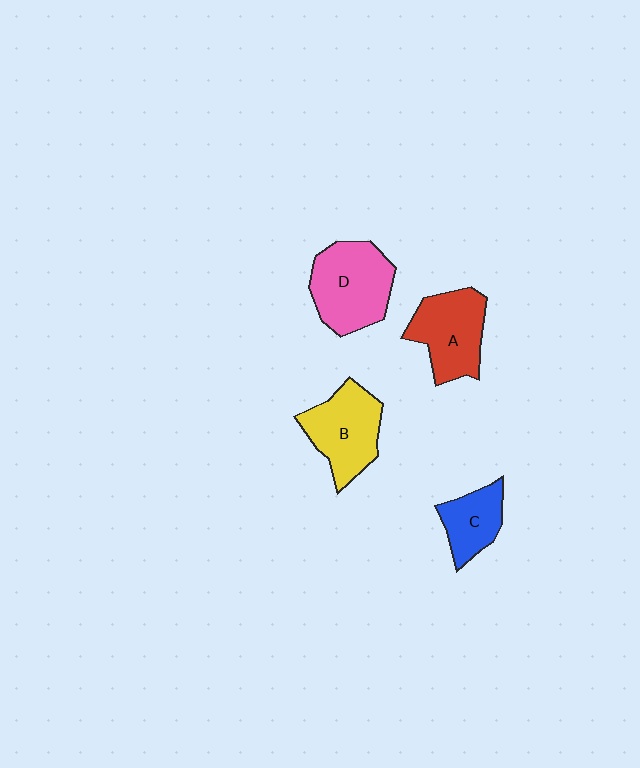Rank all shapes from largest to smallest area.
From largest to smallest: D (pink), B (yellow), A (red), C (blue).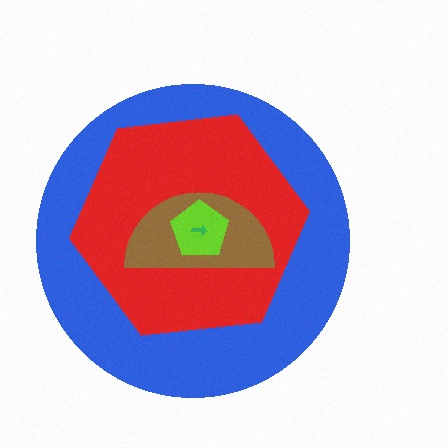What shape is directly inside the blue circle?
The red hexagon.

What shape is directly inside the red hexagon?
The brown semicircle.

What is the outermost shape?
The blue circle.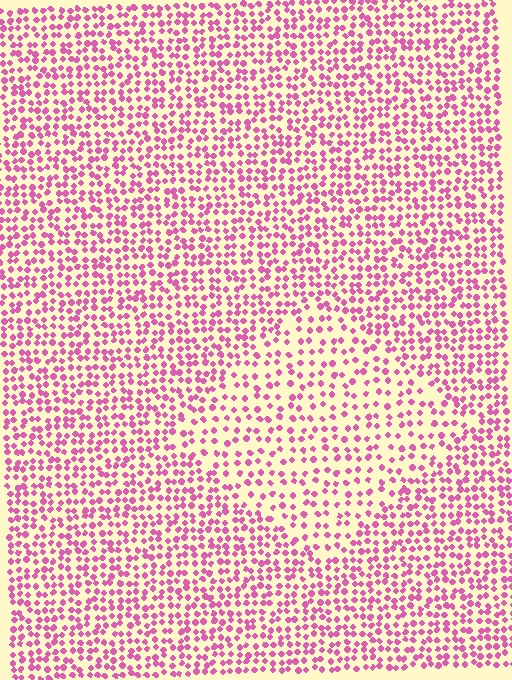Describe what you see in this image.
The image contains small pink elements arranged at two different densities. A diamond-shaped region is visible where the elements are less densely packed than the surrounding area.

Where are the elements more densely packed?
The elements are more densely packed outside the diamond boundary.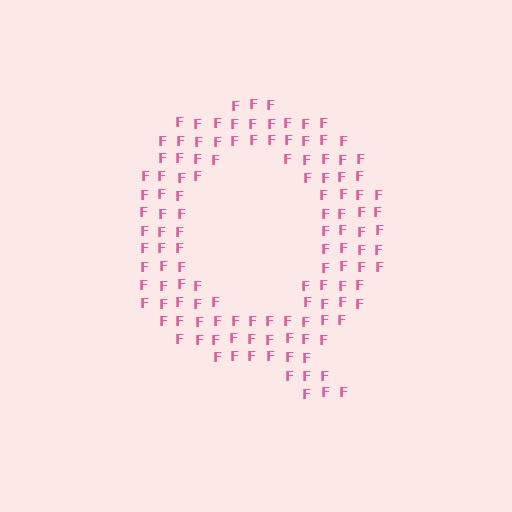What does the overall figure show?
The overall figure shows the letter Q.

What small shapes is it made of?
It is made of small letter F's.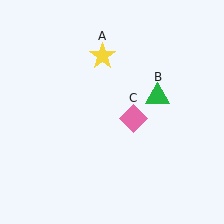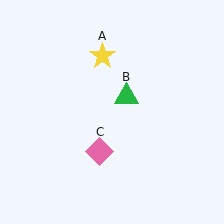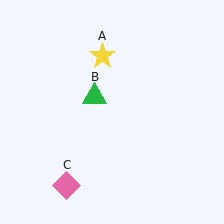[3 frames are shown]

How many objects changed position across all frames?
2 objects changed position: green triangle (object B), pink diamond (object C).